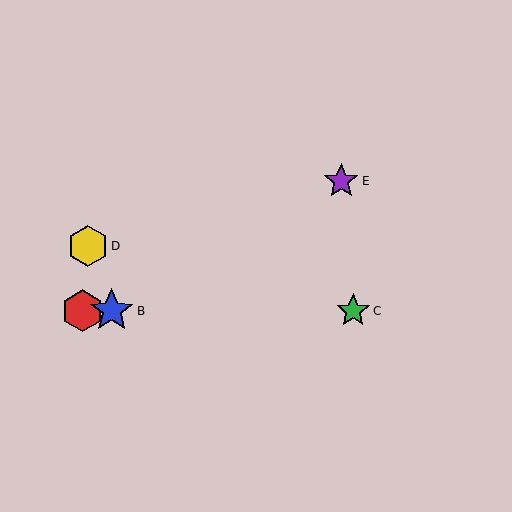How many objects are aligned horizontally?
3 objects (A, B, C) are aligned horizontally.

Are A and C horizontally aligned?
Yes, both are at y≈311.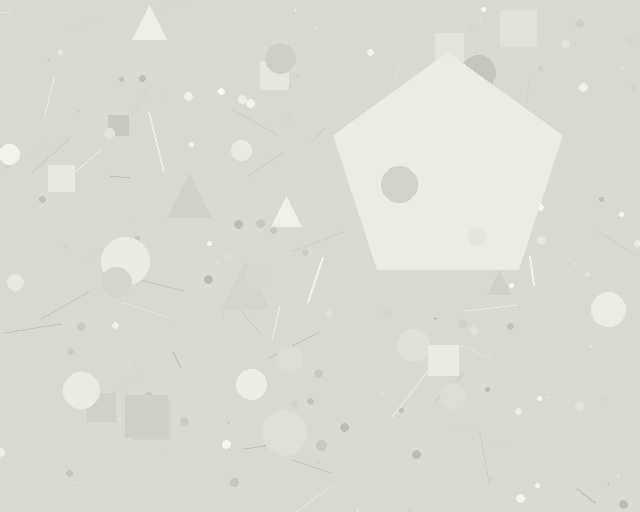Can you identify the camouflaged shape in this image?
The camouflaged shape is a pentagon.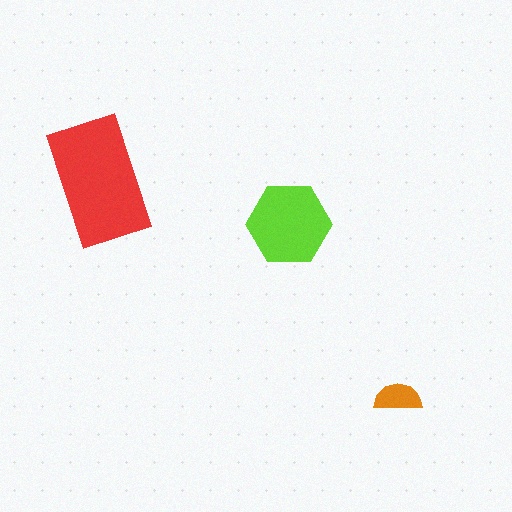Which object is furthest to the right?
The orange semicircle is rightmost.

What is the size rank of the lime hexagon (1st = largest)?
2nd.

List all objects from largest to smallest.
The red rectangle, the lime hexagon, the orange semicircle.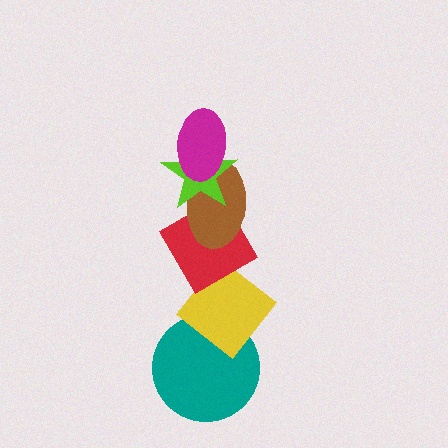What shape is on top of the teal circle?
The yellow diamond is on top of the teal circle.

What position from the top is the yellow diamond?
The yellow diamond is 5th from the top.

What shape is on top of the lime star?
The magenta ellipse is on top of the lime star.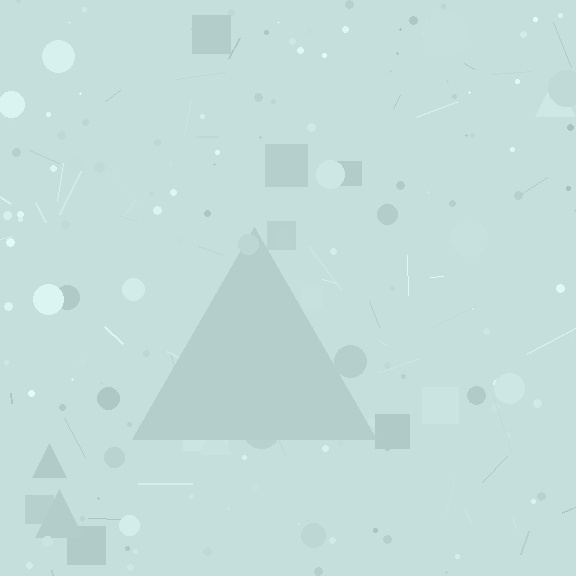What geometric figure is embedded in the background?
A triangle is embedded in the background.